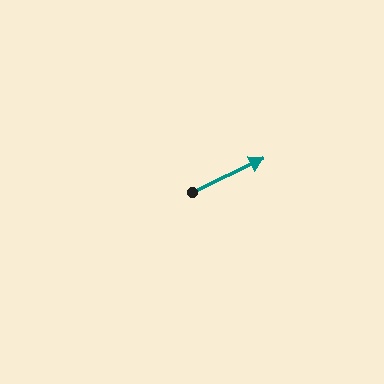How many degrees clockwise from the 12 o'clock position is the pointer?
Approximately 64 degrees.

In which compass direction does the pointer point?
Northeast.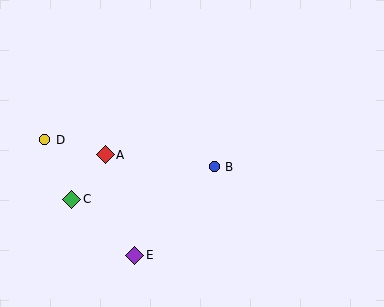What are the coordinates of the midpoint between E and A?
The midpoint between E and A is at (120, 205).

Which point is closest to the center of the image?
Point B at (214, 167) is closest to the center.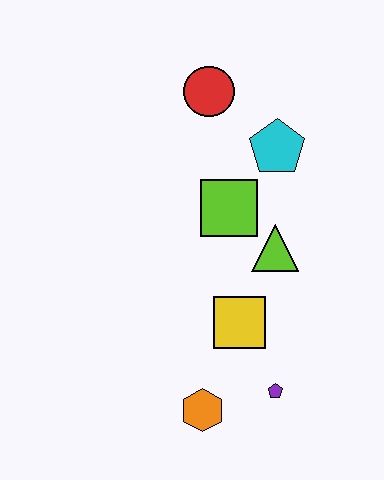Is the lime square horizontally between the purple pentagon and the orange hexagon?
Yes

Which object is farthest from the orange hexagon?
The red circle is farthest from the orange hexagon.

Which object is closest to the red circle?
The cyan pentagon is closest to the red circle.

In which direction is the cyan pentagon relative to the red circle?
The cyan pentagon is to the right of the red circle.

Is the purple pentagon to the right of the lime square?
Yes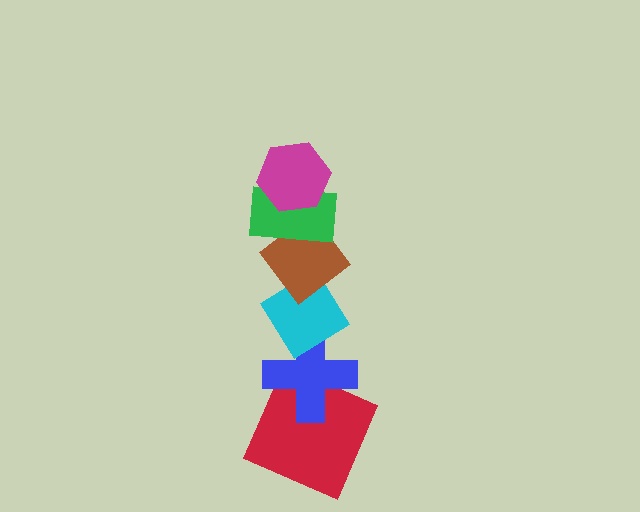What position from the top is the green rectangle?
The green rectangle is 2nd from the top.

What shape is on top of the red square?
The blue cross is on top of the red square.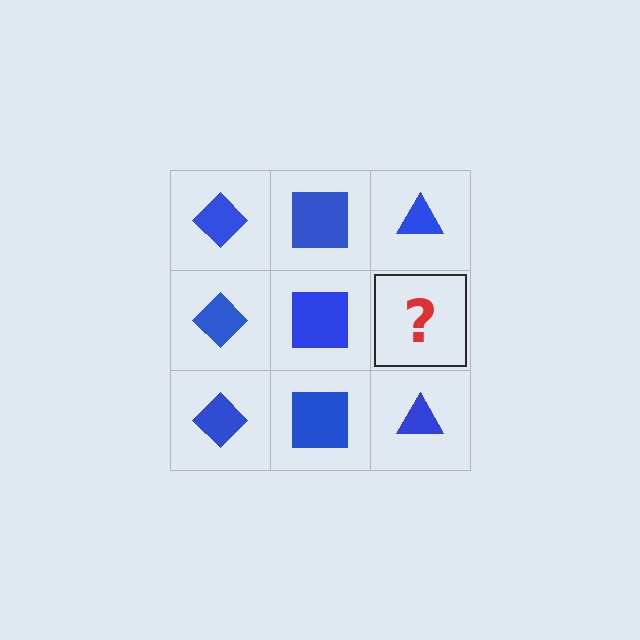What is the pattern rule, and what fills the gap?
The rule is that each column has a consistent shape. The gap should be filled with a blue triangle.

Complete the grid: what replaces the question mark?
The question mark should be replaced with a blue triangle.